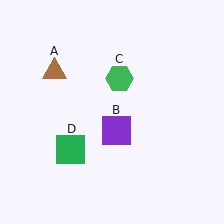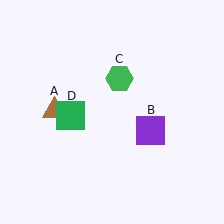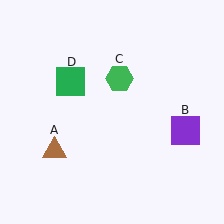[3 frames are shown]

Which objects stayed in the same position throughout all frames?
Green hexagon (object C) remained stationary.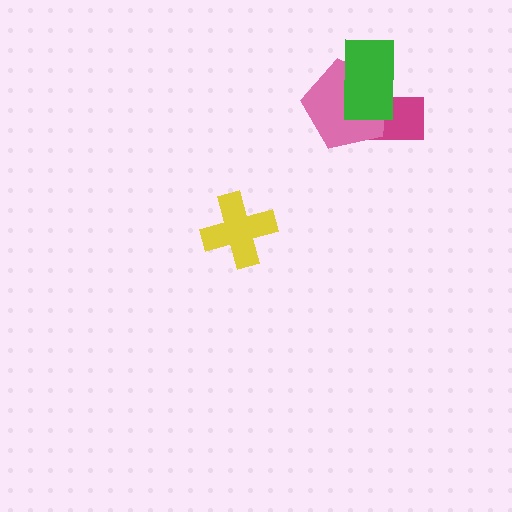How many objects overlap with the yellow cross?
0 objects overlap with the yellow cross.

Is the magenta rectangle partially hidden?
Yes, it is partially covered by another shape.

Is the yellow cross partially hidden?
No, no other shape covers it.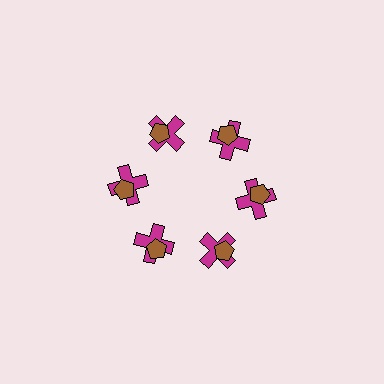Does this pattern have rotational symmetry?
Yes, this pattern has 6-fold rotational symmetry. It looks the same after rotating 60 degrees around the center.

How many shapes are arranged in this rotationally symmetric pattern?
There are 12 shapes, arranged in 6 groups of 2.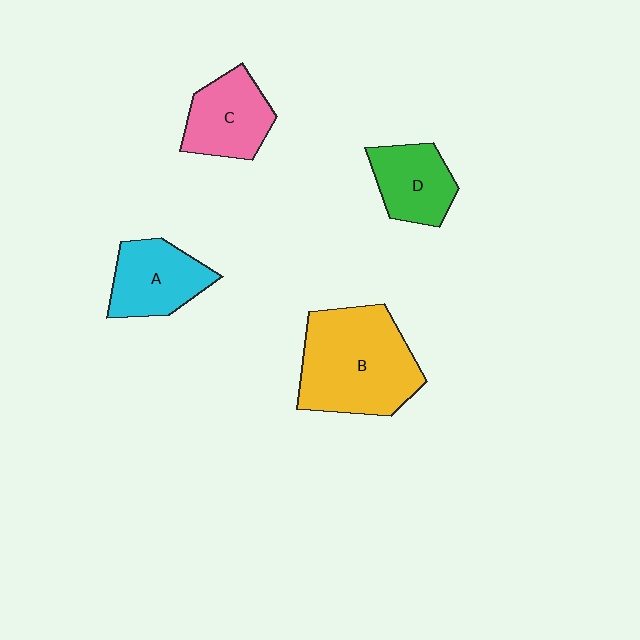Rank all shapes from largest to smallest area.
From largest to smallest: B (yellow), A (cyan), C (pink), D (green).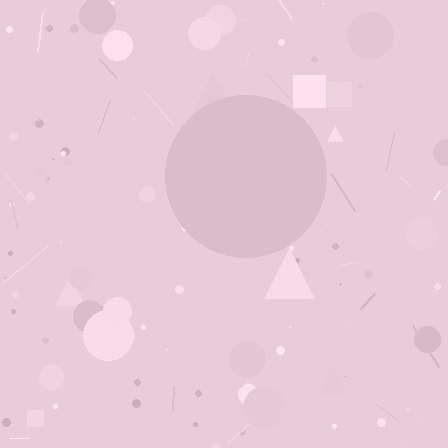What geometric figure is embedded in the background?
A circle is embedded in the background.